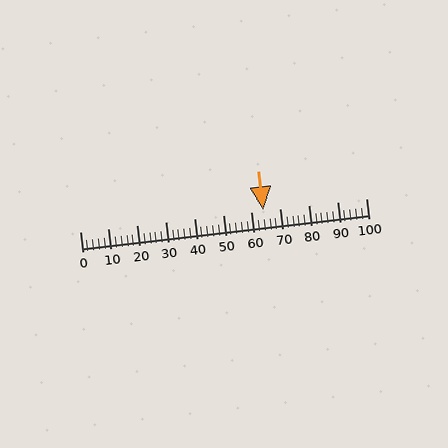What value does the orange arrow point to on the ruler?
The orange arrow points to approximately 64.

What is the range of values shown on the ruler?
The ruler shows values from 0 to 100.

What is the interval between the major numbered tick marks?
The major tick marks are spaced 10 units apart.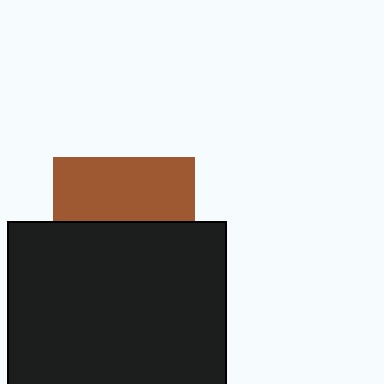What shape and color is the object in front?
The object in front is a black square.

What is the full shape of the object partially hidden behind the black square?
The partially hidden object is a brown square.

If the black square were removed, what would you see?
You would see the complete brown square.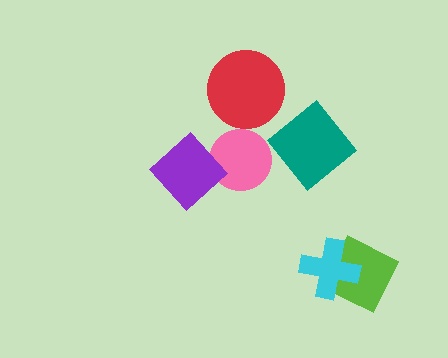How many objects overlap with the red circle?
0 objects overlap with the red circle.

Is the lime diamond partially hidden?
Yes, it is partially covered by another shape.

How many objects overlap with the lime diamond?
1 object overlaps with the lime diamond.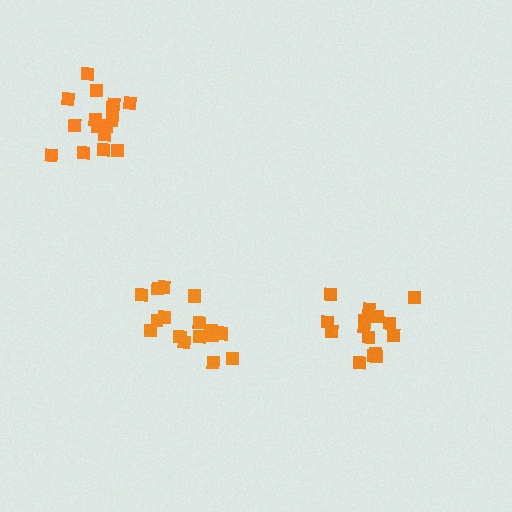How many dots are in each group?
Group 1: 15 dots, Group 2: 16 dots, Group 3: 16 dots (47 total).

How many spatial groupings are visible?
There are 3 spatial groupings.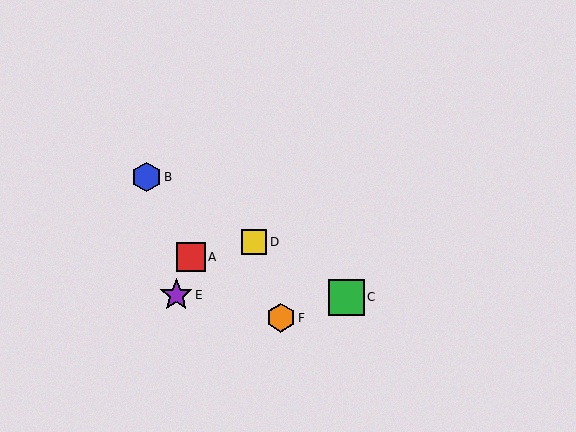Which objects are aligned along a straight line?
Objects B, C, D are aligned along a straight line.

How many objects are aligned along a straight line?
3 objects (B, C, D) are aligned along a straight line.